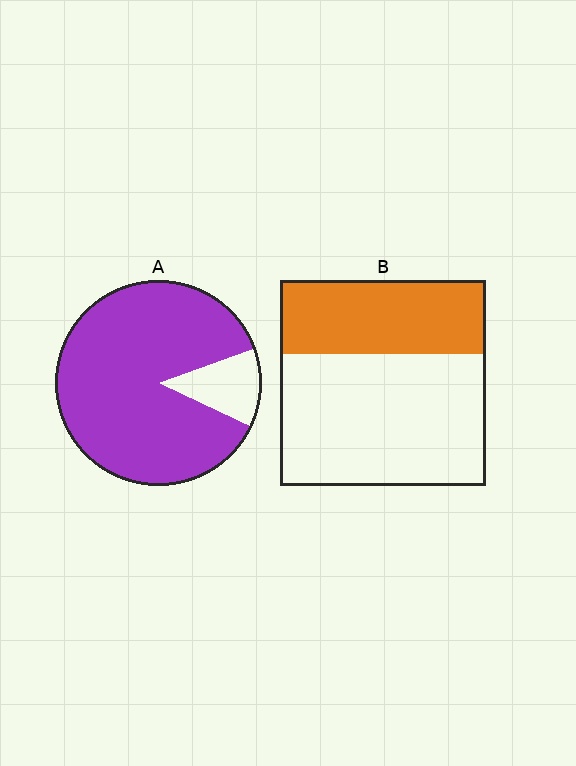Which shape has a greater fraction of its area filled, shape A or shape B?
Shape A.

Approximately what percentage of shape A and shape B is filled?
A is approximately 85% and B is approximately 35%.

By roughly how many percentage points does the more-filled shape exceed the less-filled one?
By roughly 50 percentage points (A over B).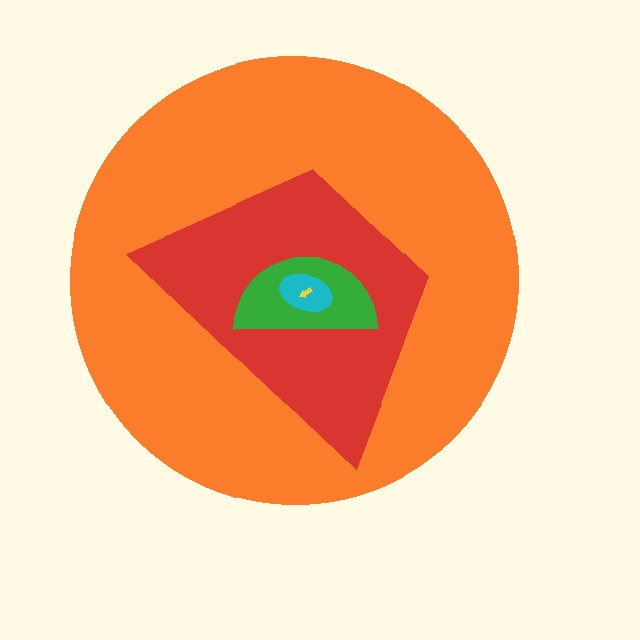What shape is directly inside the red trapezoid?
The green semicircle.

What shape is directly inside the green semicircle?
The cyan ellipse.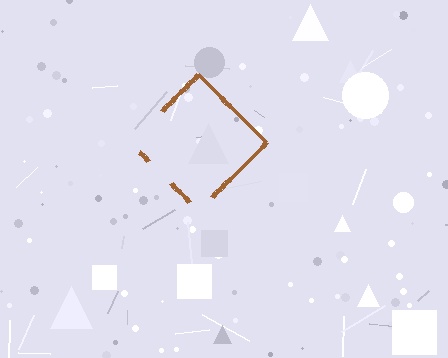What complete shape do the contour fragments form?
The contour fragments form a diamond.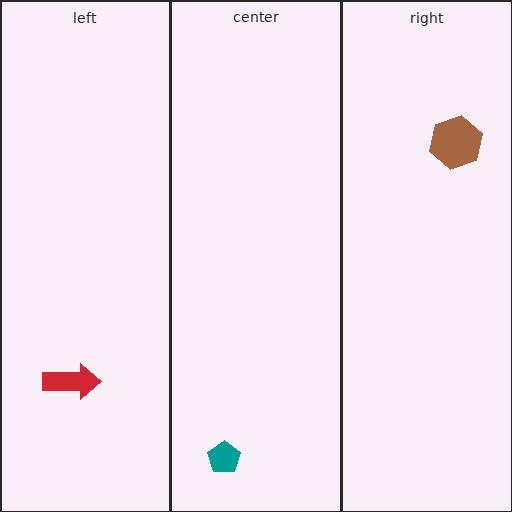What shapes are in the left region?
The red arrow.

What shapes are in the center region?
The teal pentagon.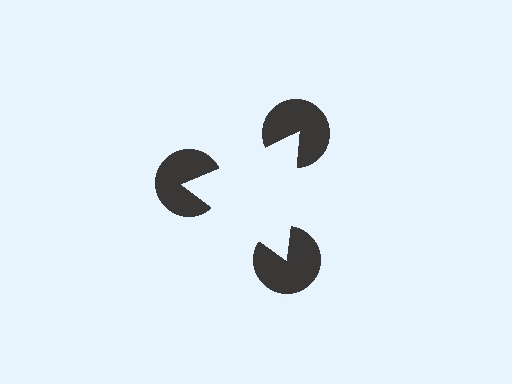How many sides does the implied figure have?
3 sides.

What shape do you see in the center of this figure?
An illusory triangle — its edges are inferred from the aligned wedge cuts in the pac-man discs, not physically drawn.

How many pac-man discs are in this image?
There are 3 — one at each vertex of the illusory triangle.